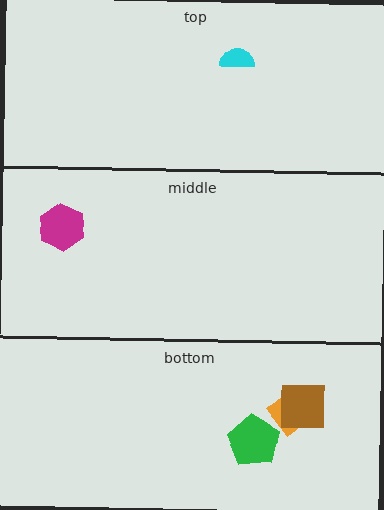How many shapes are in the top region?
1.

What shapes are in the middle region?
The magenta hexagon.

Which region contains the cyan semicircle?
The top region.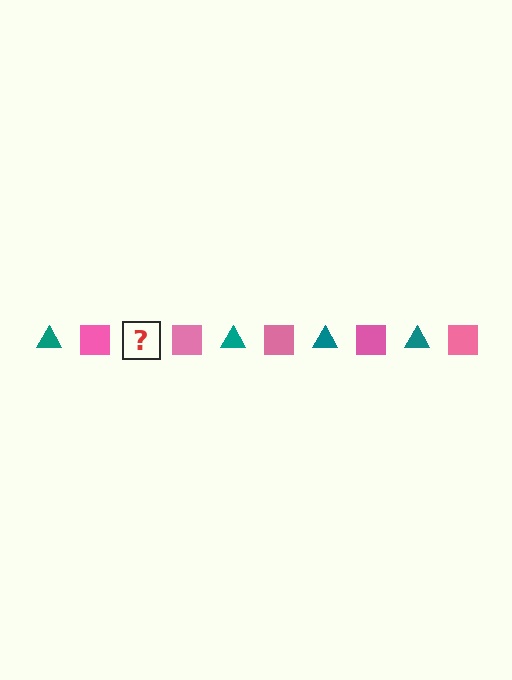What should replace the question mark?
The question mark should be replaced with a teal triangle.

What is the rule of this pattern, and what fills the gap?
The rule is that the pattern alternates between teal triangle and pink square. The gap should be filled with a teal triangle.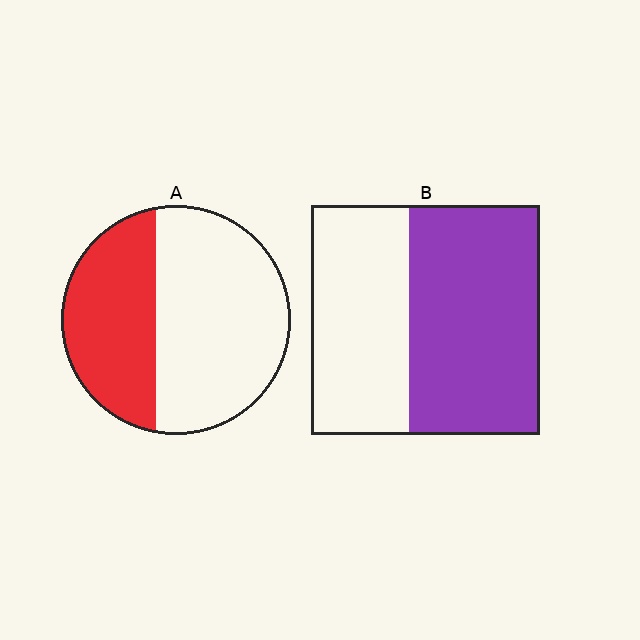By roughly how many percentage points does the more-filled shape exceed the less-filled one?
By roughly 20 percentage points (B over A).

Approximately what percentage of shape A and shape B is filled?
A is approximately 40% and B is approximately 55%.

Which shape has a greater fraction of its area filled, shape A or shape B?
Shape B.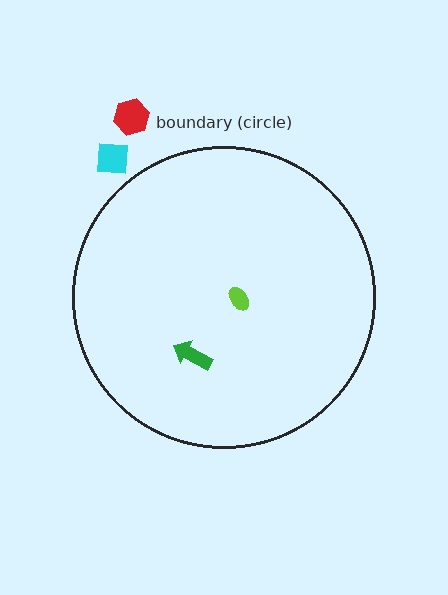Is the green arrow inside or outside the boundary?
Inside.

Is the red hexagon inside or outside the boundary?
Outside.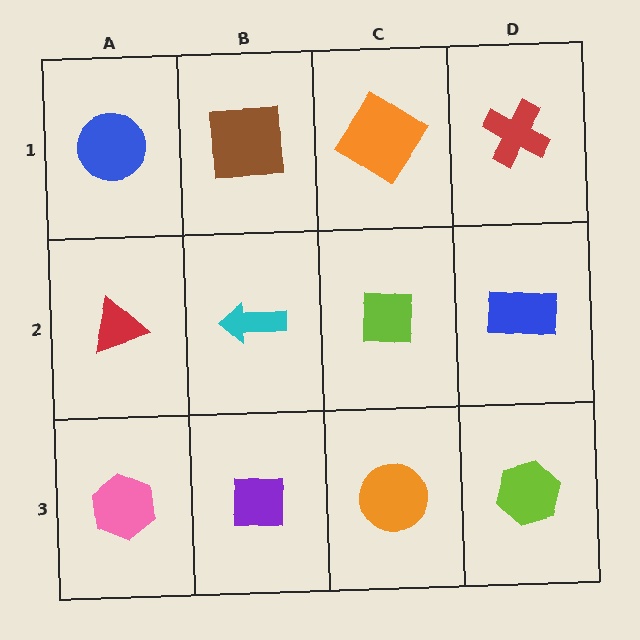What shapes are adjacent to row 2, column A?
A blue circle (row 1, column A), a pink hexagon (row 3, column A), a cyan arrow (row 2, column B).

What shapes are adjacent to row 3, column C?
A lime square (row 2, column C), a purple square (row 3, column B), a lime hexagon (row 3, column D).